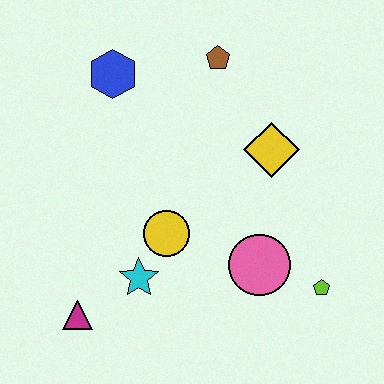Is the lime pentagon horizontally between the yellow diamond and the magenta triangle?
No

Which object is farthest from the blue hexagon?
The lime pentagon is farthest from the blue hexagon.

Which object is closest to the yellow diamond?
The brown pentagon is closest to the yellow diamond.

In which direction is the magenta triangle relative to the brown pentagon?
The magenta triangle is below the brown pentagon.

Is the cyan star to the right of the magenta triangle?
Yes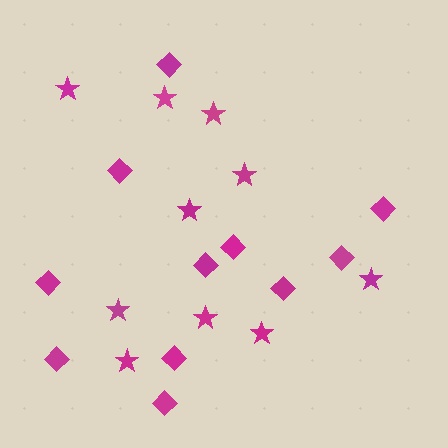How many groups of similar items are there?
There are 2 groups: one group of stars (10) and one group of diamonds (11).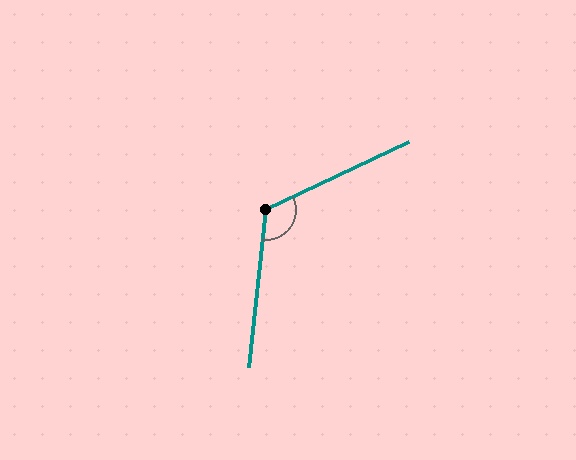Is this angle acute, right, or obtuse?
It is obtuse.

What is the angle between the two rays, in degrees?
Approximately 122 degrees.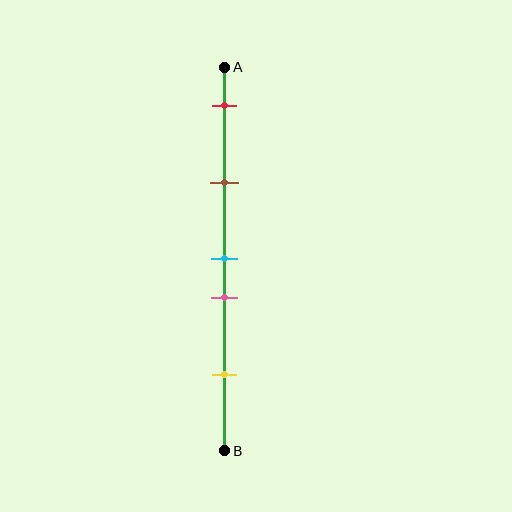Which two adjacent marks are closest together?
The cyan and pink marks are the closest adjacent pair.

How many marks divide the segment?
There are 5 marks dividing the segment.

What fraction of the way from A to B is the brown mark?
The brown mark is approximately 30% (0.3) of the way from A to B.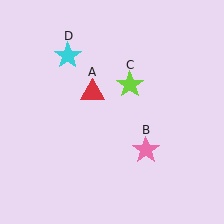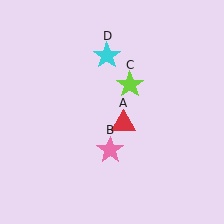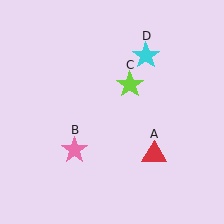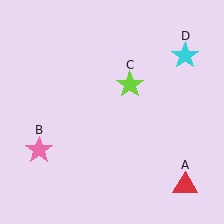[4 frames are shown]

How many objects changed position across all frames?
3 objects changed position: red triangle (object A), pink star (object B), cyan star (object D).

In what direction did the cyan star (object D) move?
The cyan star (object D) moved right.